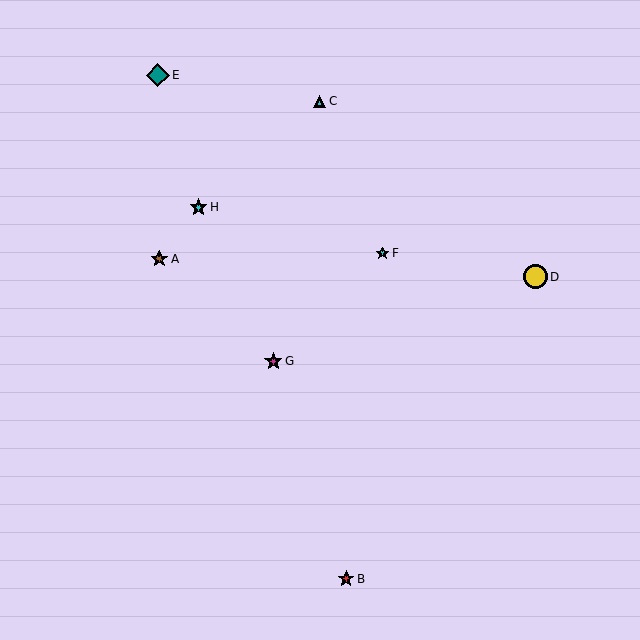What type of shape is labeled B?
Shape B is a red star.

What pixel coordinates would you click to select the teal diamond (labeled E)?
Click at (158, 75) to select the teal diamond E.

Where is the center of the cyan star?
The center of the cyan star is at (382, 253).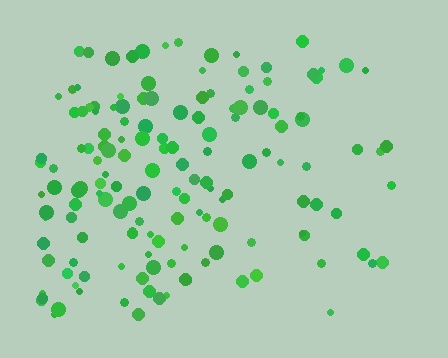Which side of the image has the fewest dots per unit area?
The right.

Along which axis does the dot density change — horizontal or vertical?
Horizontal.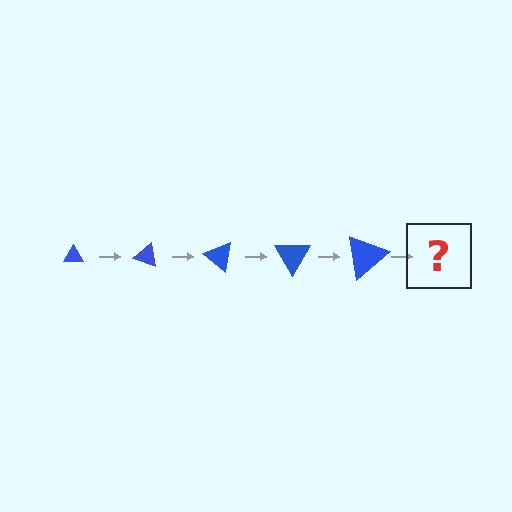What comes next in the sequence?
The next element should be a triangle, larger than the previous one and rotated 100 degrees from the start.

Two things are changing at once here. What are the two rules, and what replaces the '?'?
The two rules are that the triangle grows larger each step and it rotates 20 degrees each step. The '?' should be a triangle, larger than the previous one and rotated 100 degrees from the start.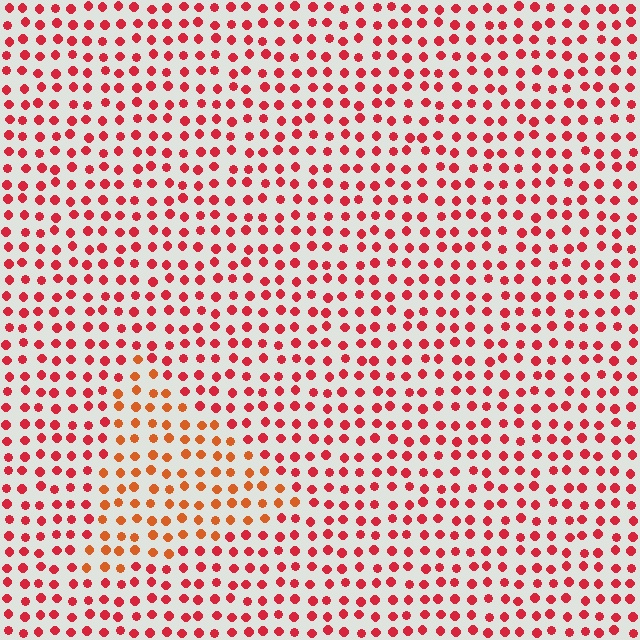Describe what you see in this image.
The image is filled with small red elements in a uniform arrangement. A triangle-shaped region is visible where the elements are tinted to a slightly different hue, forming a subtle color boundary.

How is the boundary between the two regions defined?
The boundary is defined purely by a slight shift in hue (about 28 degrees). Spacing, size, and orientation are identical on both sides.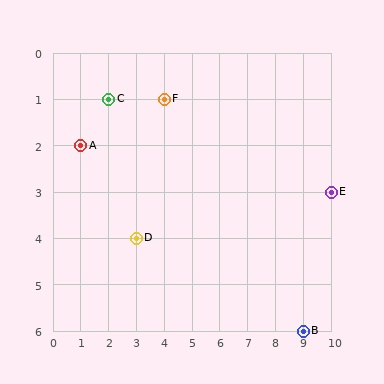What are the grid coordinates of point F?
Point F is at grid coordinates (4, 1).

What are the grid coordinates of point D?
Point D is at grid coordinates (3, 4).